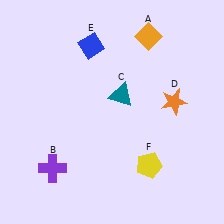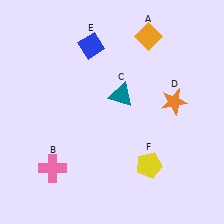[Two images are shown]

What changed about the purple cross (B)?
In Image 1, B is purple. In Image 2, it changed to pink.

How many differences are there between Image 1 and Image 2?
There is 1 difference between the two images.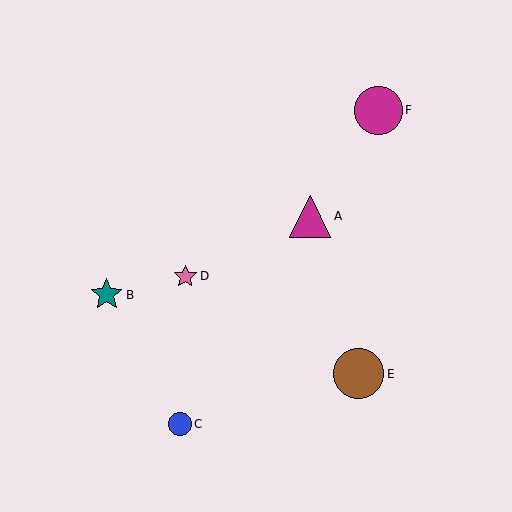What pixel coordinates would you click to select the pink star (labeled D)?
Click at (185, 276) to select the pink star D.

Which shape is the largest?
The brown circle (labeled E) is the largest.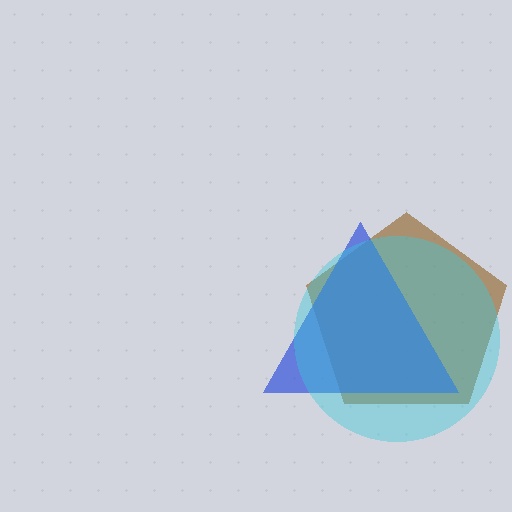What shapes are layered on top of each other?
The layered shapes are: a brown pentagon, a blue triangle, a cyan circle.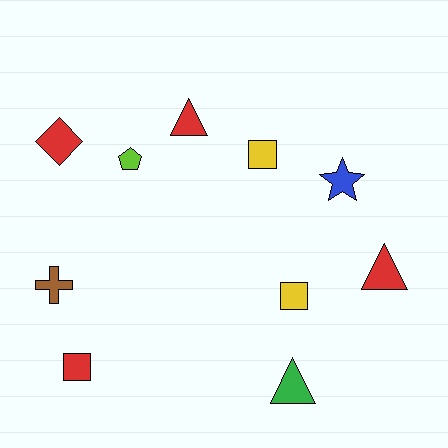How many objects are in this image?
There are 10 objects.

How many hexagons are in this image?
There are no hexagons.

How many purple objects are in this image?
There are no purple objects.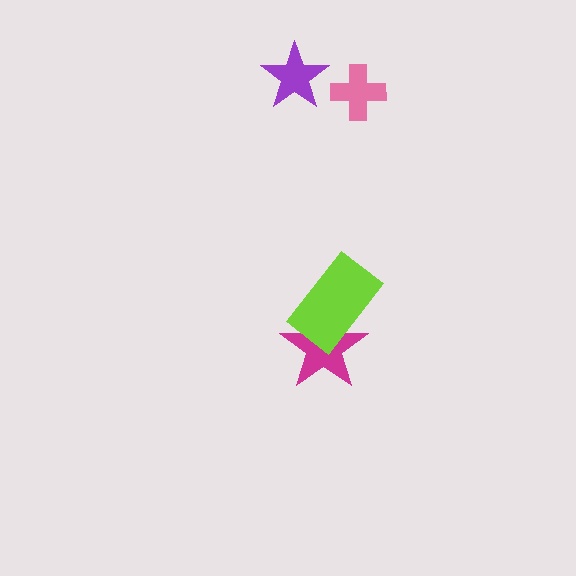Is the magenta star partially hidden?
Yes, it is partially covered by another shape.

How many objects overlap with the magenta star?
1 object overlaps with the magenta star.